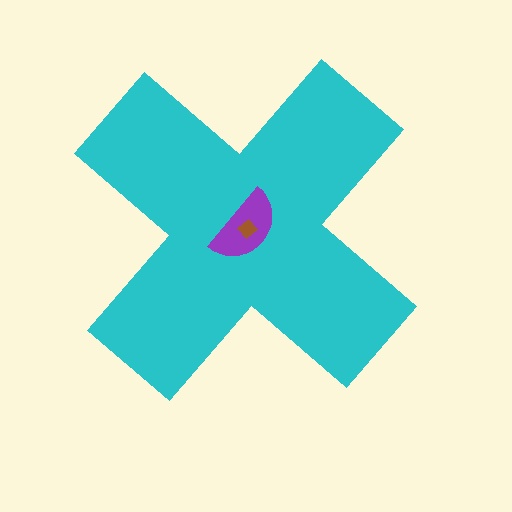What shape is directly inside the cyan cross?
The purple semicircle.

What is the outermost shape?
The cyan cross.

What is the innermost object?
The brown diamond.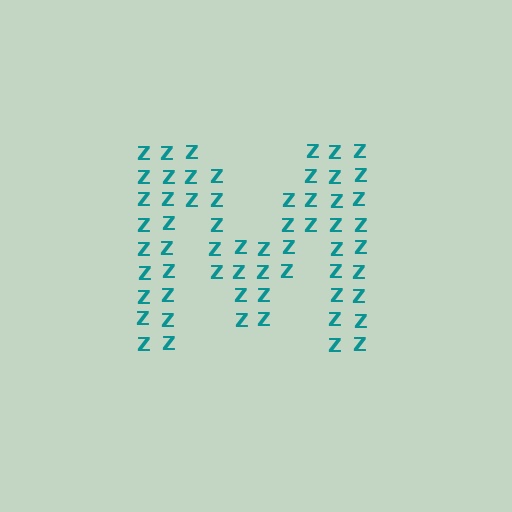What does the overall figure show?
The overall figure shows the letter M.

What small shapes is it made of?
It is made of small letter Z's.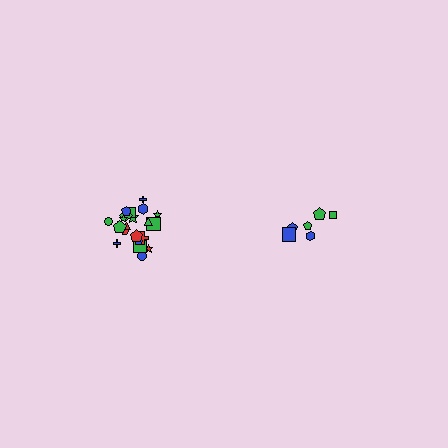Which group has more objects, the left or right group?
The left group.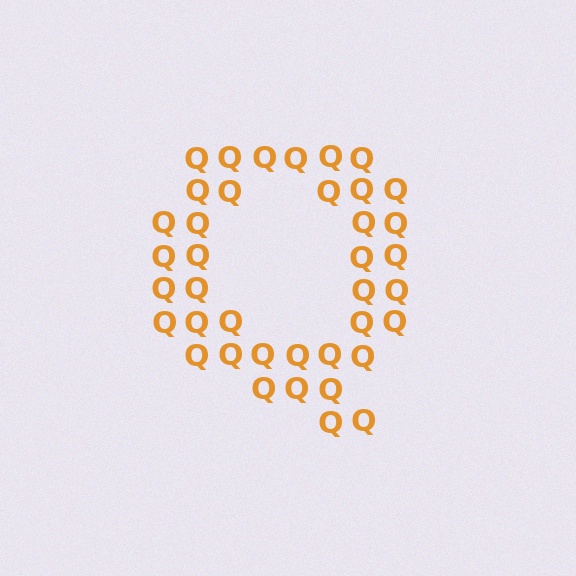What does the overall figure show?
The overall figure shows the letter Q.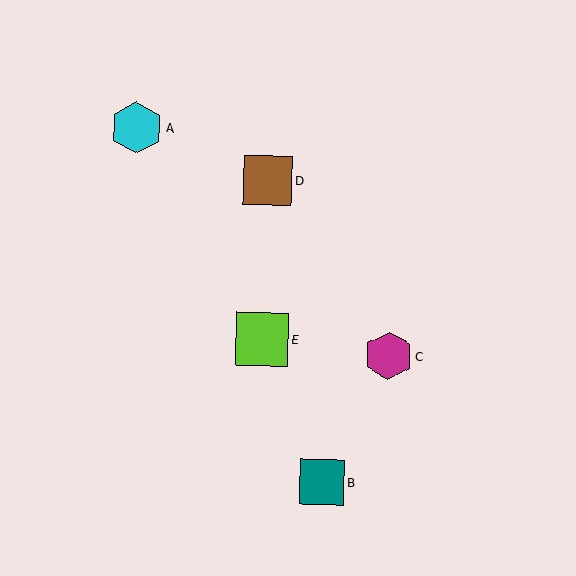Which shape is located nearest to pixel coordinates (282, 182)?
The brown square (labeled D) at (268, 180) is nearest to that location.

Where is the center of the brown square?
The center of the brown square is at (268, 180).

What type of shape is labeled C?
Shape C is a magenta hexagon.